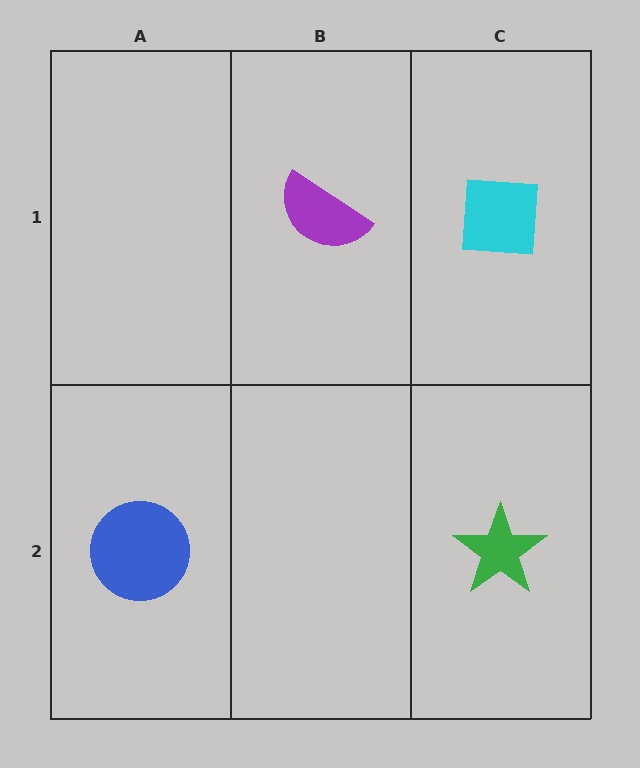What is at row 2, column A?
A blue circle.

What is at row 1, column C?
A cyan square.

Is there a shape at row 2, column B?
No, that cell is empty.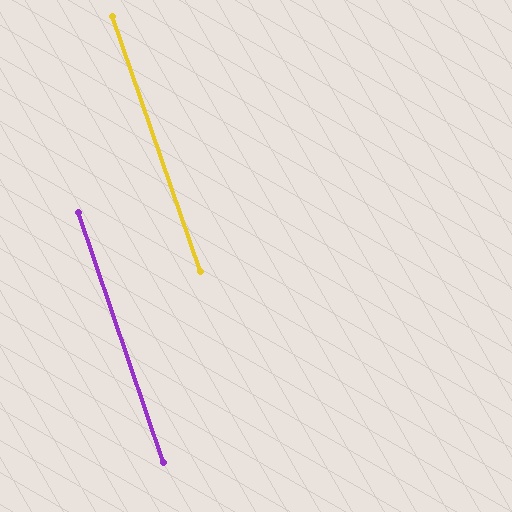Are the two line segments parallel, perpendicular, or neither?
Parallel — their directions differ by only 0.3°.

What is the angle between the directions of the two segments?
Approximately 0 degrees.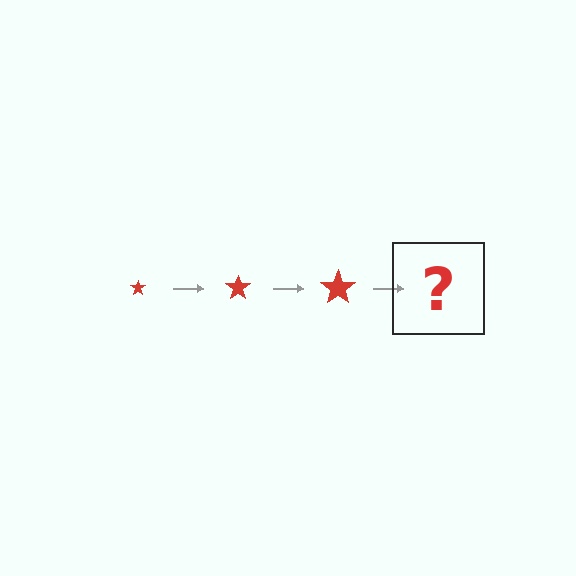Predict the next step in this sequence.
The next step is a red star, larger than the previous one.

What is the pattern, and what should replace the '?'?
The pattern is that the star gets progressively larger each step. The '?' should be a red star, larger than the previous one.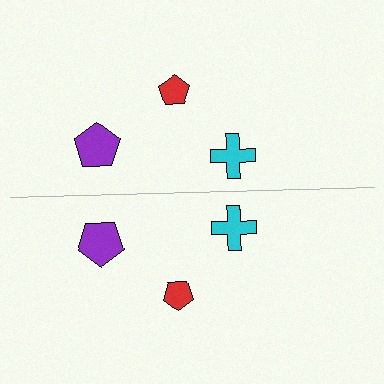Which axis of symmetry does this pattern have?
The pattern has a horizontal axis of symmetry running through the center of the image.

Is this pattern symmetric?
Yes, this pattern has bilateral (reflection) symmetry.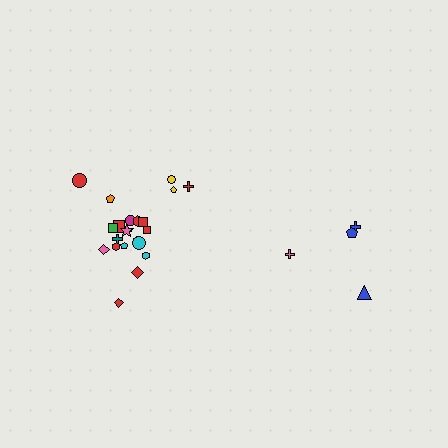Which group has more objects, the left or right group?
The left group.